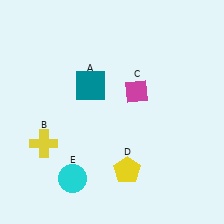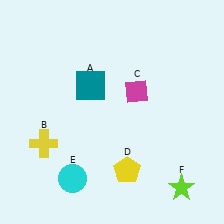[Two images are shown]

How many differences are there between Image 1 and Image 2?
There is 1 difference between the two images.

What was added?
A lime star (F) was added in Image 2.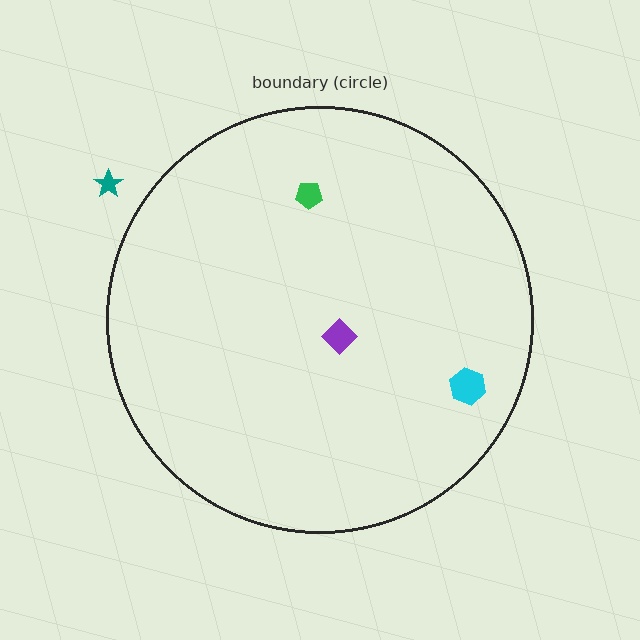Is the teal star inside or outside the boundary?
Outside.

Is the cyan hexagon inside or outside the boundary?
Inside.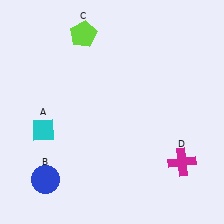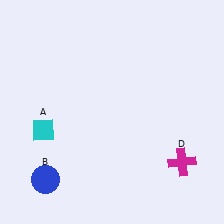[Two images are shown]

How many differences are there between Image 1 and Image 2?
There is 1 difference between the two images.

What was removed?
The lime pentagon (C) was removed in Image 2.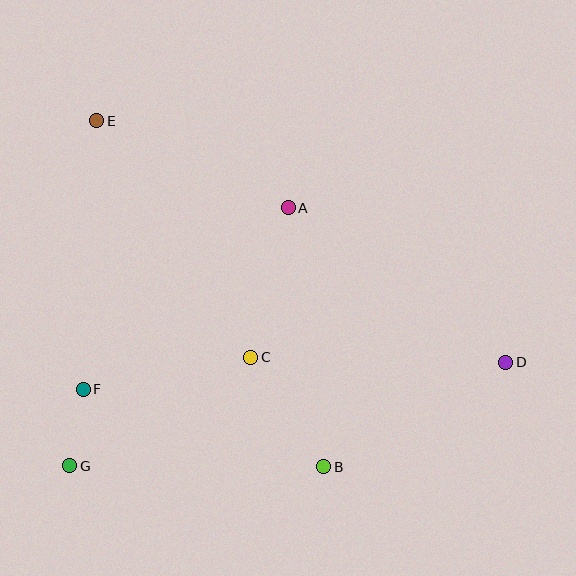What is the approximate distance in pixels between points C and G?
The distance between C and G is approximately 211 pixels.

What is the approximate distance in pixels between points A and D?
The distance between A and D is approximately 267 pixels.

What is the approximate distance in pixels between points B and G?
The distance between B and G is approximately 254 pixels.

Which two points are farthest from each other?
Points D and E are farthest from each other.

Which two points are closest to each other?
Points F and G are closest to each other.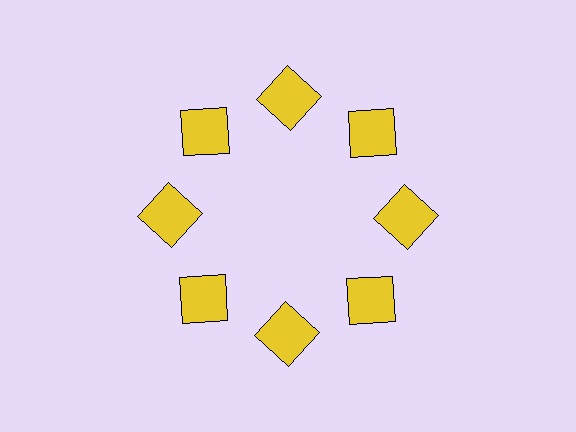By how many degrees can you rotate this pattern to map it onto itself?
The pattern maps onto itself every 45 degrees of rotation.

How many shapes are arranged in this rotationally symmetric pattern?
There are 8 shapes, arranged in 8 groups of 1.